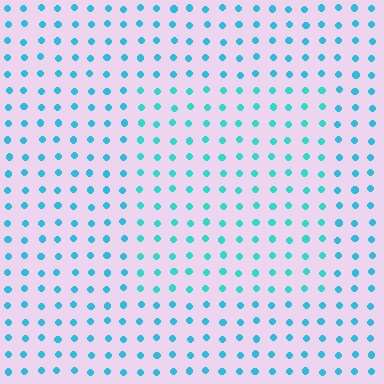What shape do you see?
I see a rectangle.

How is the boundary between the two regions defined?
The boundary is defined purely by a slight shift in hue (about 17 degrees). Spacing, size, and orientation are identical on both sides.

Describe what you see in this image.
The image is filled with small cyan elements in a uniform arrangement. A rectangle-shaped region is visible where the elements are tinted to a slightly different hue, forming a subtle color boundary.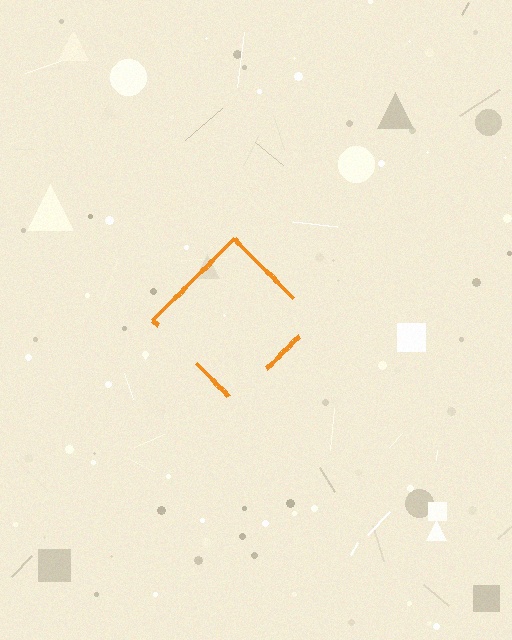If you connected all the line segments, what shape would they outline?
They would outline a diamond.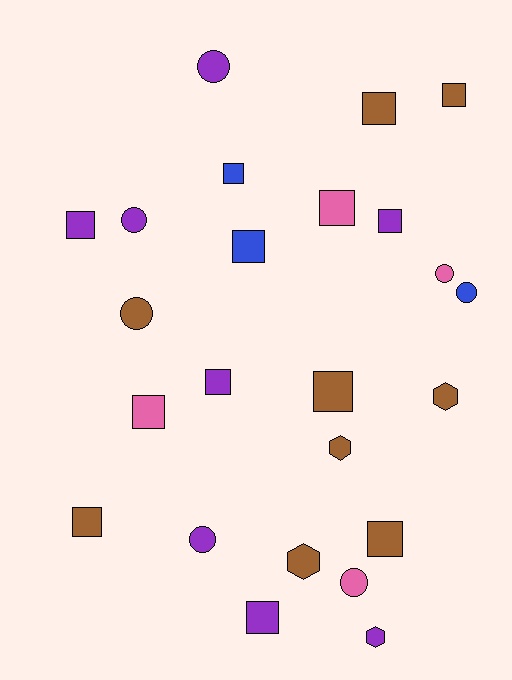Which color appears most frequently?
Brown, with 9 objects.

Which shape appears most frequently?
Square, with 13 objects.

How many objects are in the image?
There are 24 objects.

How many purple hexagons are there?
There is 1 purple hexagon.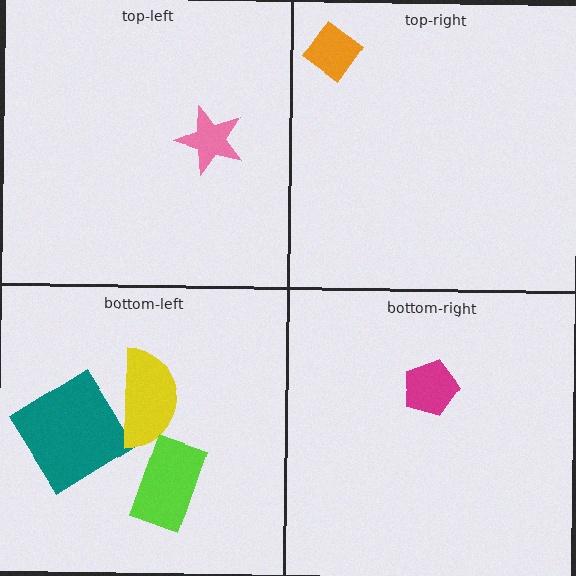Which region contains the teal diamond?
The bottom-left region.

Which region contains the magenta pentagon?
The bottom-right region.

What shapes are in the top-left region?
The pink star.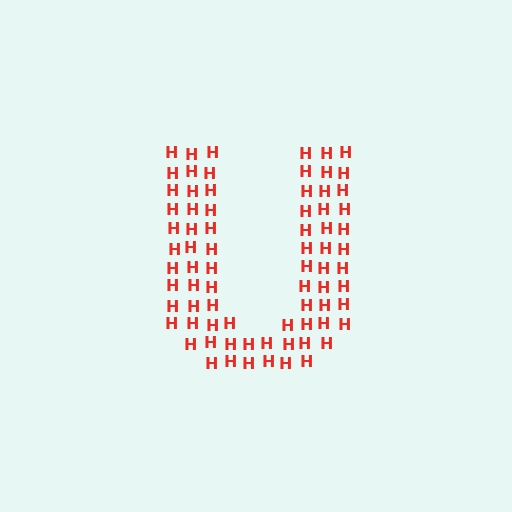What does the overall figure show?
The overall figure shows the letter U.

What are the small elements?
The small elements are letter H's.